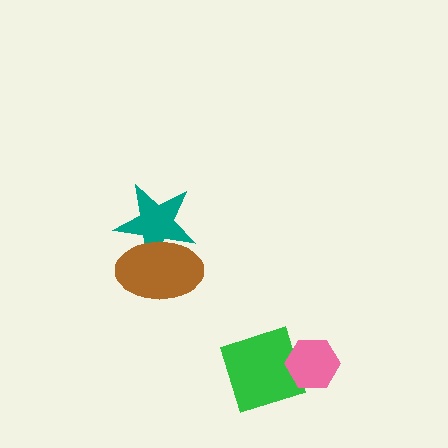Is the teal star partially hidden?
Yes, it is partially covered by another shape.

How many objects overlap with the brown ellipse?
1 object overlaps with the brown ellipse.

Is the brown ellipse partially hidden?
No, no other shape covers it.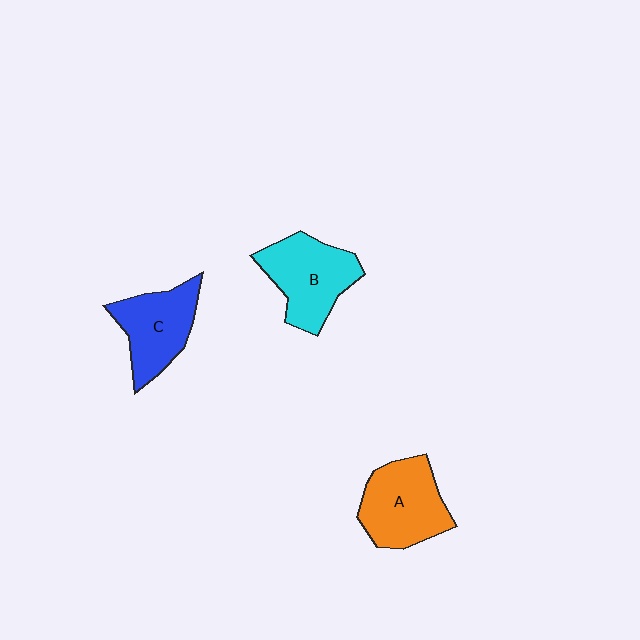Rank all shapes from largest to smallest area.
From largest to smallest: A (orange), B (cyan), C (blue).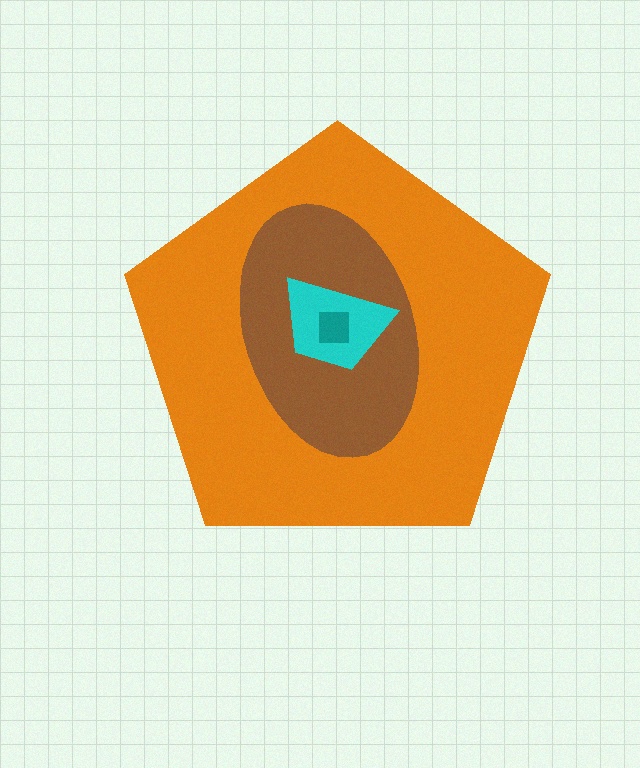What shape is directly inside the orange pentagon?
The brown ellipse.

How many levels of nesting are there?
4.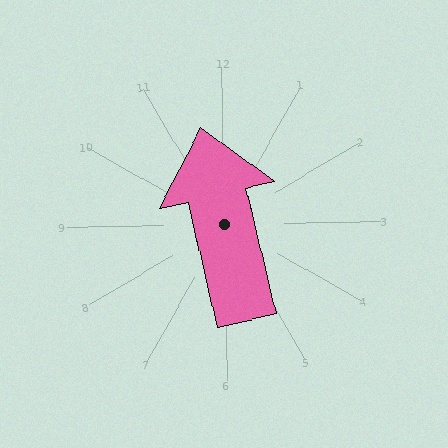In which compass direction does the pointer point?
North.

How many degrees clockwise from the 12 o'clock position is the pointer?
Approximately 348 degrees.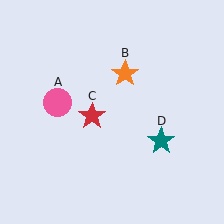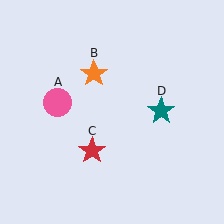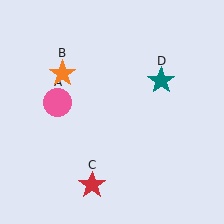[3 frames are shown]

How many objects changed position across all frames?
3 objects changed position: orange star (object B), red star (object C), teal star (object D).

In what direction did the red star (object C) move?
The red star (object C) moved down.